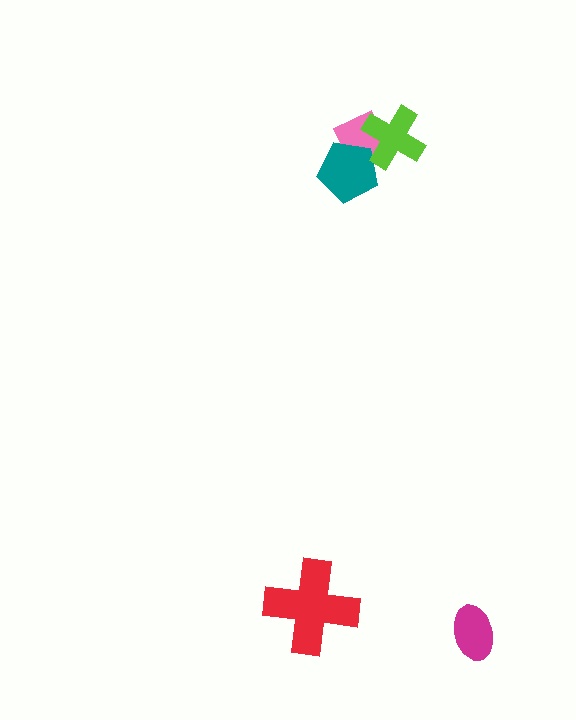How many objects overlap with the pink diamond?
2 objects overlap with the pink diamond.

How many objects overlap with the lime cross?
2 objects overlap with the lime cross.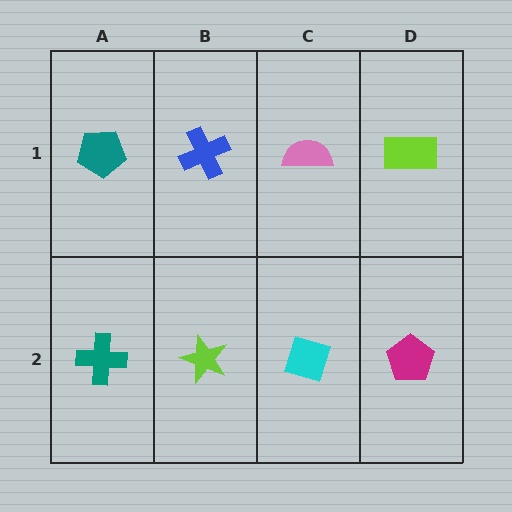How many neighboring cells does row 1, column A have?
2.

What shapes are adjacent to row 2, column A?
A teal pentagon (row 1, column A), a lime star (row 2, column B).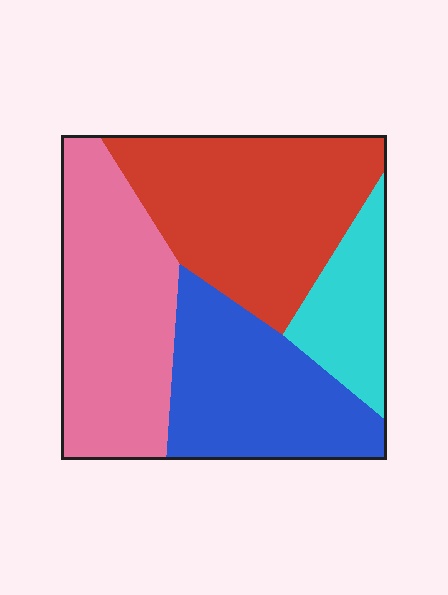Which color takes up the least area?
Cyan, at roughly 15%.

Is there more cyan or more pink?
Pink.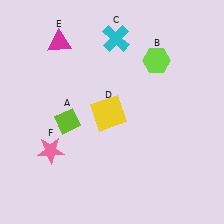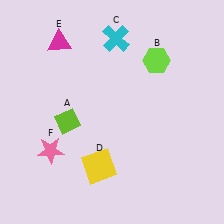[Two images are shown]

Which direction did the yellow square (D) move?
The yellow square (D) moved down.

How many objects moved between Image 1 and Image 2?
1 object moved between the two images.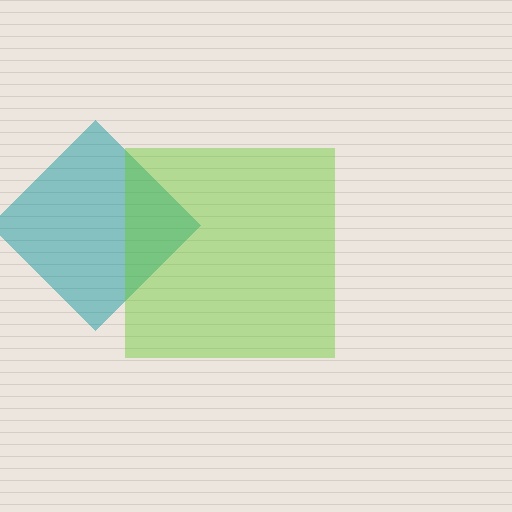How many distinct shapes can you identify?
There are 2 distinct shapes: a teal diamond, a lime square.